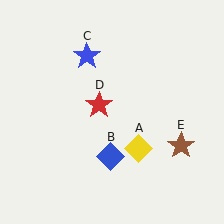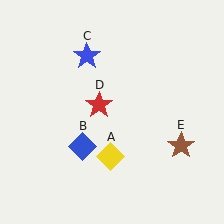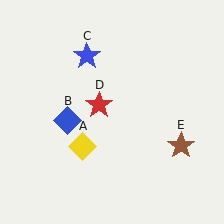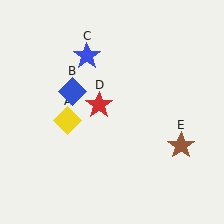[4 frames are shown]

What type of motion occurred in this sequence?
The yellow diamond (object A), blue diamond (object B) rotated clockwise around the center of the scene.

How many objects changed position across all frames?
2 objects changed position: yellow diamond (object A), blue diamond (object B).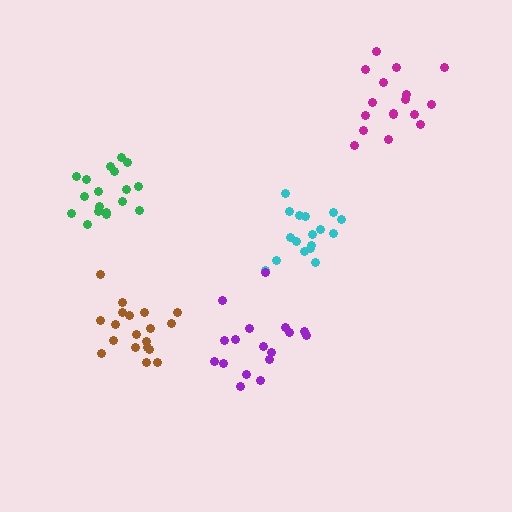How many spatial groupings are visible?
There are 5 spatial groupings.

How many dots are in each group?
Group 1: 19 dots, Group 2: 17 dots, Group 3: 18 dots, Group 4: 17 dots, Group 5: 17 dots (88 total).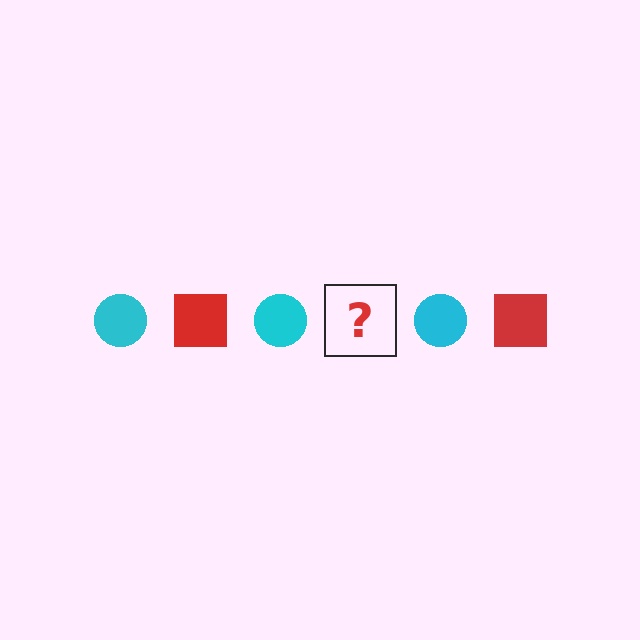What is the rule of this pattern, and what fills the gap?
The rule is that the pattern alternates between cyan circle and red square. The gap should be filled with a red square.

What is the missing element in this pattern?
The missing element is a red square.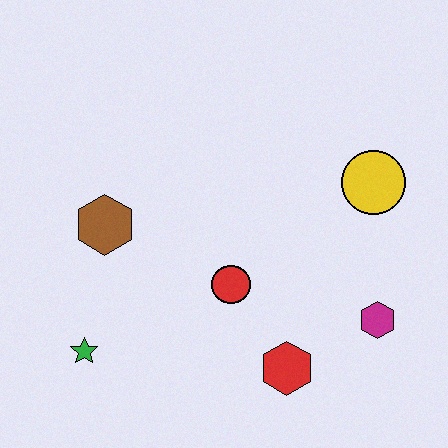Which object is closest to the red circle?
The red hexagon is closest to the red circle.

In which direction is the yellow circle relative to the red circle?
The yellow circle is to the right of the red circle.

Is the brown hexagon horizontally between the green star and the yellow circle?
Yes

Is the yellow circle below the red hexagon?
No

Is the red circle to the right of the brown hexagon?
Yes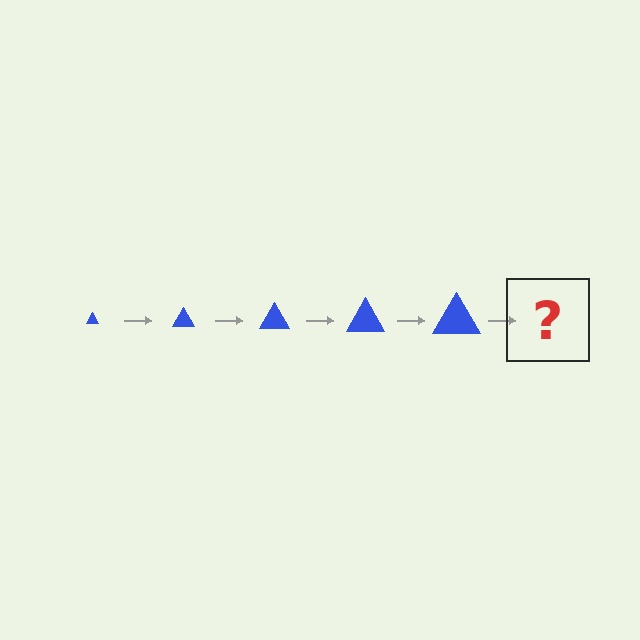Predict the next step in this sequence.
The next step is a blue triangle, larger than the previous one.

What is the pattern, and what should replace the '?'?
The pattern is that the triangle gets progressively larger each step. The '?' should be a blue triangle, larger than the previous one.